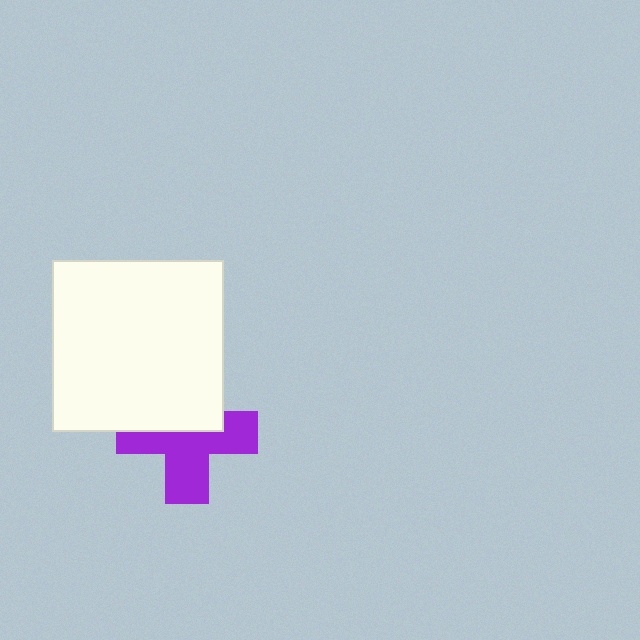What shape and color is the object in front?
The object in front is a white square.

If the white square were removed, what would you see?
You would see the complete purple cross.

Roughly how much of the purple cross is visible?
About half of it is visible (roughly 58%).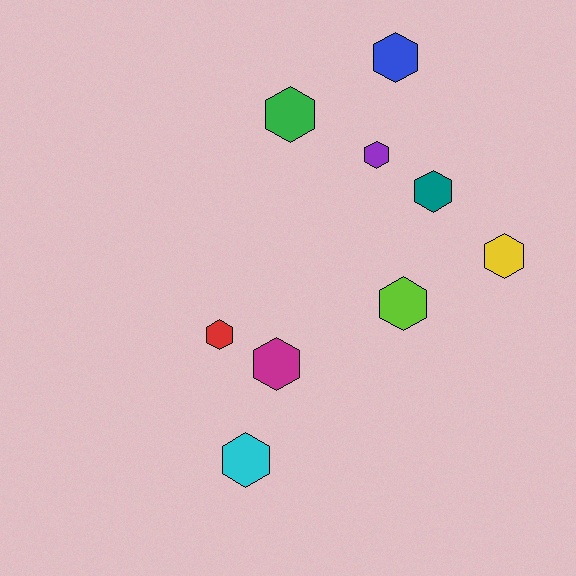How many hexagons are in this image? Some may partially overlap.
There are 9 hexagons.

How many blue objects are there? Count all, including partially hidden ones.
There is 1 blue object.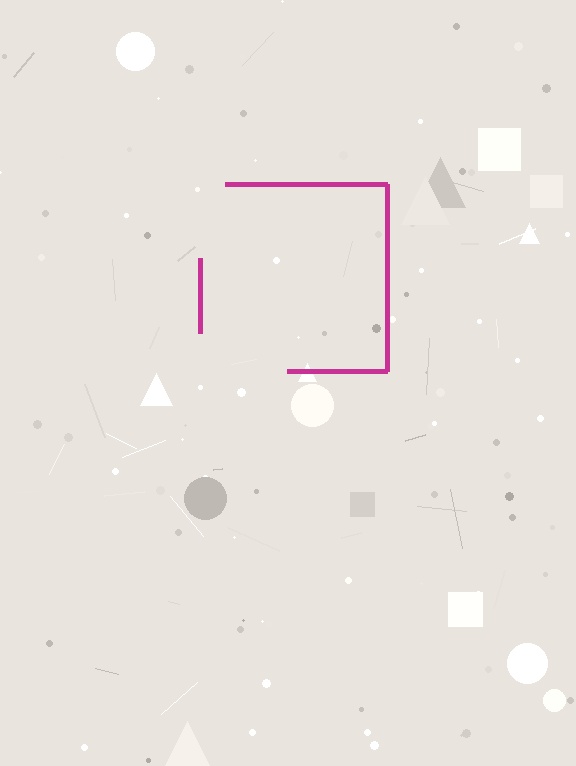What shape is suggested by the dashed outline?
The dashed outline suggests a square.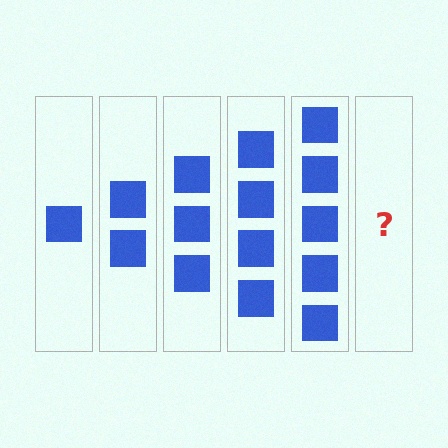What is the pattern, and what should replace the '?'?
The pattern is that each step adds one more square. The '?' should be 6 squares.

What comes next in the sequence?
The next element should be 6 squares.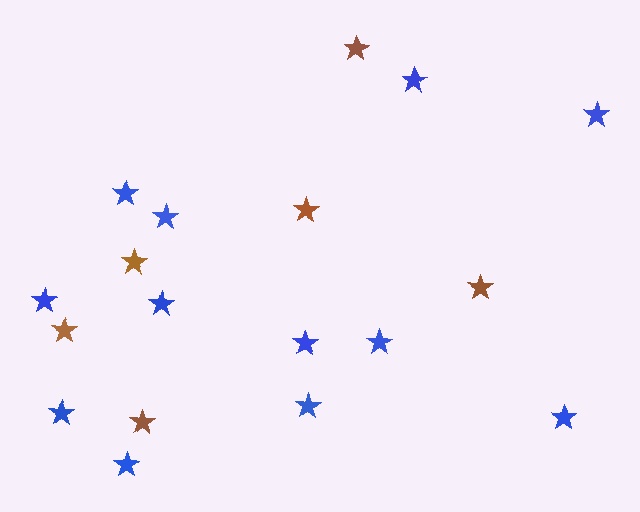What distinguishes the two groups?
There are 2 groups: one group of brown stars (6) and one group of blue stars (12).